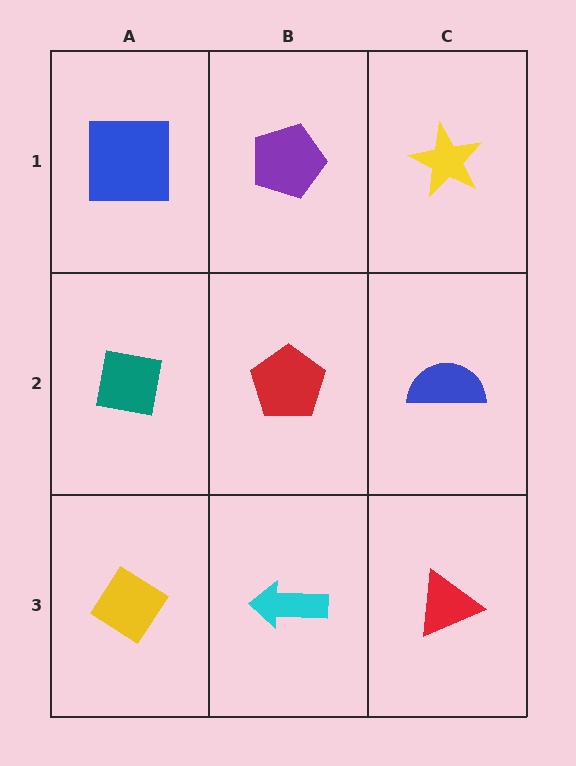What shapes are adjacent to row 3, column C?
A blue semicircle (row 2, column C), a cyan arrow (row 3, column B).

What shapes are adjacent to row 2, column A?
A blue square (row 1, column A), a yellow diamond (row 3, column A), a red pentagon (row 2, column B).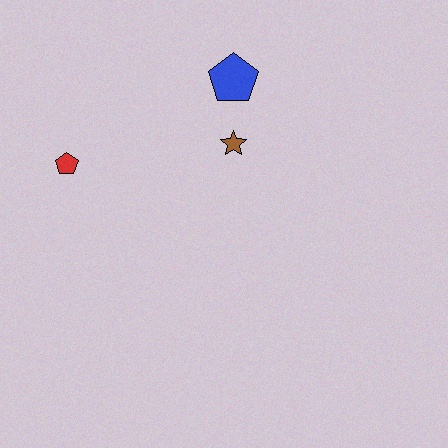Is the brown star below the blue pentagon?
Yes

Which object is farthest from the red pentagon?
The blue pentagon is farthest from the red pentagon.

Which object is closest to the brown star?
The blue pentagon is closest to the brown star.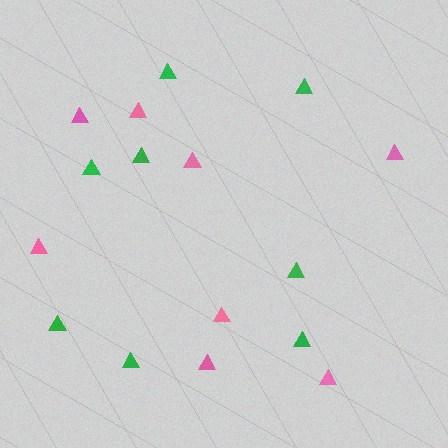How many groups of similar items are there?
There are 2 groups: one group of green triangles (8) and one group of pink triangles (8).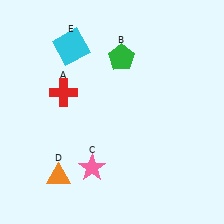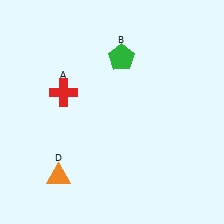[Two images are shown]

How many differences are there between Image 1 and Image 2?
There are 2 differences between the two images.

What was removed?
The cyan square (E), the pink star (C) were removed in Image 2.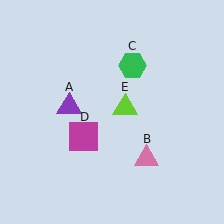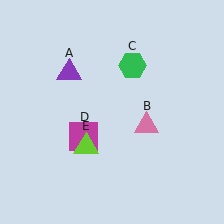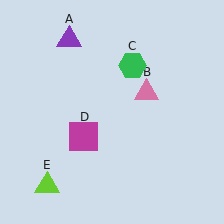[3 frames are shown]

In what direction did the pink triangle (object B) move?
The pink triangle (object B) moved up.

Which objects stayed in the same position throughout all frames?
Green hexagon (object C) and magenta square (object D) remained stationary.